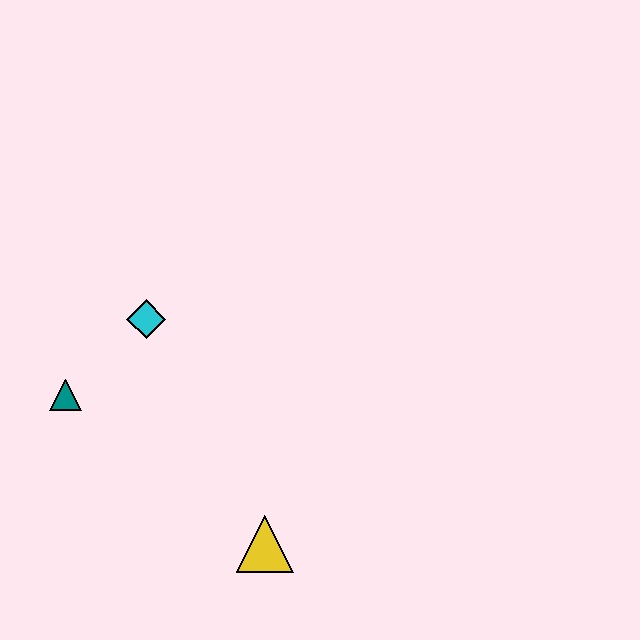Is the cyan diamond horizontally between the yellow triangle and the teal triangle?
Yes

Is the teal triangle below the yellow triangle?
No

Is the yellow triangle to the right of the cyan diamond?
Yes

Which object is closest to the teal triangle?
The cyan diamond is closest to the teal triangle.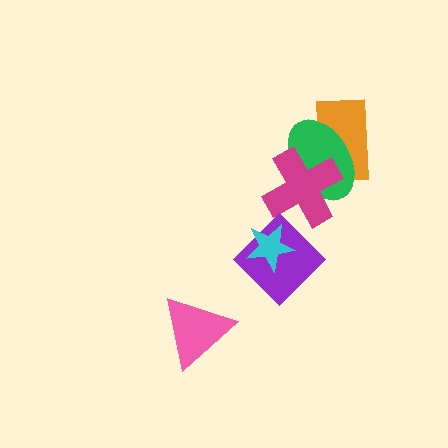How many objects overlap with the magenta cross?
3 objects overlap with the magenta cross.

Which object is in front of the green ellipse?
The magenta cross is in front of the green ellipse.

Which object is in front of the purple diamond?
The cyan star is in front of the purple diamond.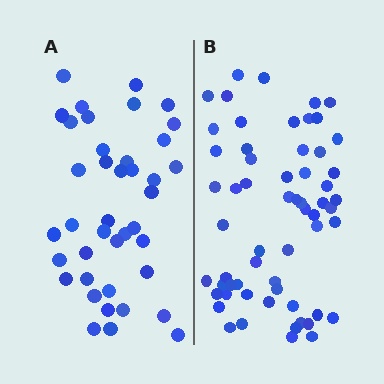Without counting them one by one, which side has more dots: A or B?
Region B (the right region) has more dots.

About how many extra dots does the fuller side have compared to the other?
Region B has approximately 20 more dots than region A.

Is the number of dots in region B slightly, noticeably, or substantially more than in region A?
Region B has substantially more. The ratio is roughly 1.5 to 1.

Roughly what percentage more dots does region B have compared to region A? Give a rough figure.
About 50% more.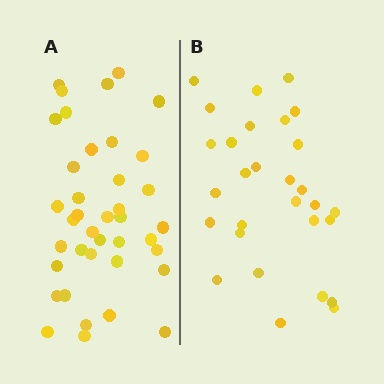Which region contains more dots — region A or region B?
Region A (the left region) has more dots.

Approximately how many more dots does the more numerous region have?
Region A has roughly 10 or so more dots than region B.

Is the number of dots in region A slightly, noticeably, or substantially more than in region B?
Region A has noticeably more, but not dramatically so. The ratio is roughly 1.3 to 1.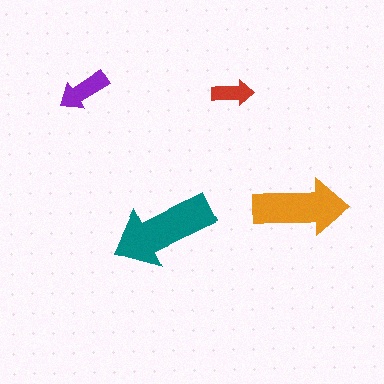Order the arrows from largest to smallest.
the teal one, the orange one, the purple one, the red one.